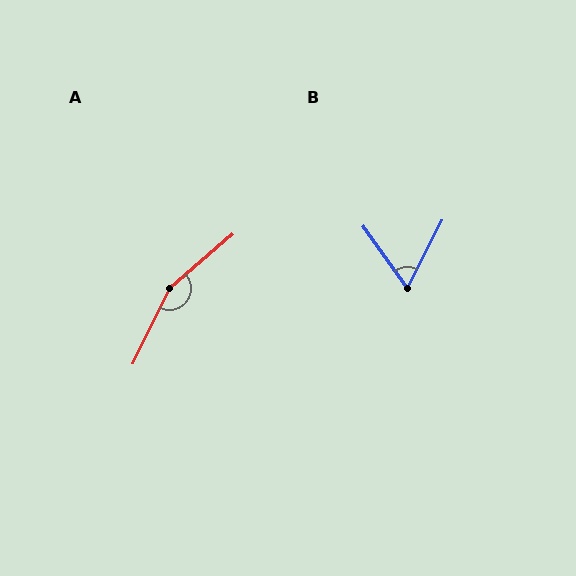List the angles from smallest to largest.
B (62°), A (156°).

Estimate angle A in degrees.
Approximately 156 degrees.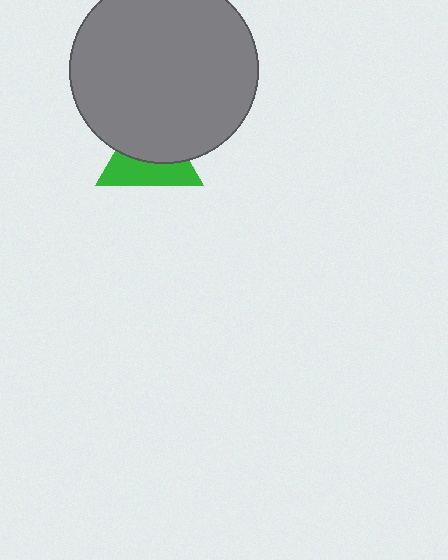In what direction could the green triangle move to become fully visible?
The green triangle could move down. That would shift it out from behind the gray circle entirely.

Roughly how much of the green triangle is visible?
About half of it is visible (roughly 46%).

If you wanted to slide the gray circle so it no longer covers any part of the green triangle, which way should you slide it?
Slide it up — that is the most direct way to separate the two shapes.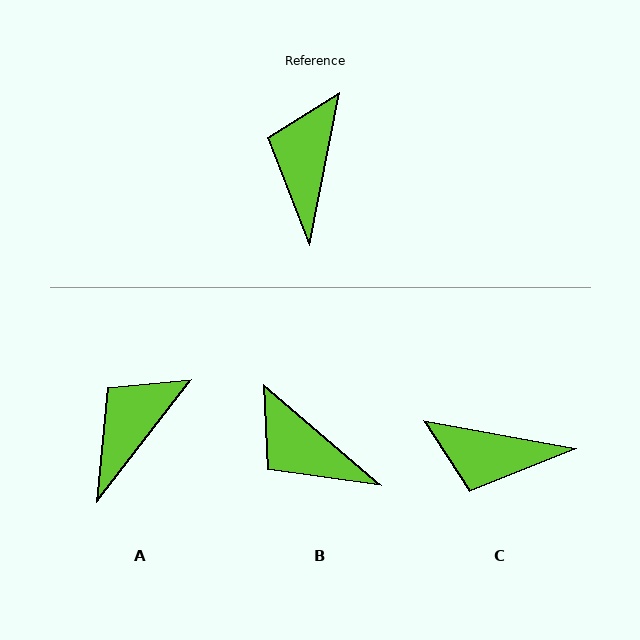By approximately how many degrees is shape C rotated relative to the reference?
Approximately 91 degrees counter-clockwise.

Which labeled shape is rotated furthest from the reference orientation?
C, about 91 degrees away.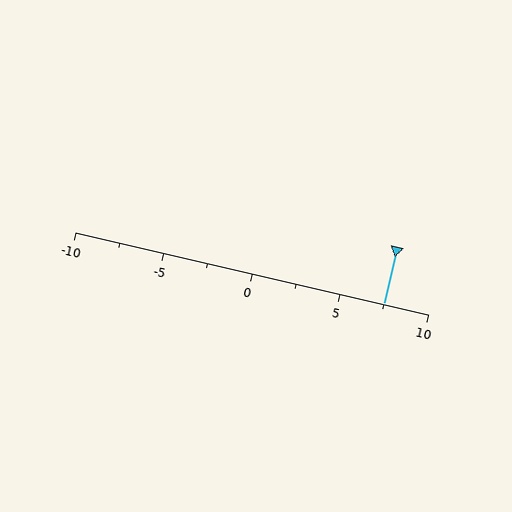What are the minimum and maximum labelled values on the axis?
The axis runs from -10 to 10.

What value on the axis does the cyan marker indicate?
The marker indicates approximately 7.5.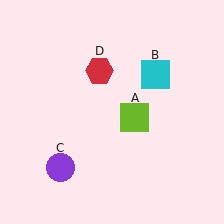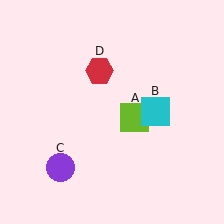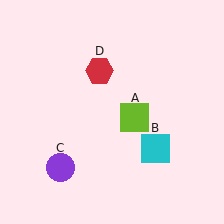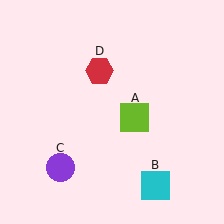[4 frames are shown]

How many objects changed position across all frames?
1 object changed position: cyan square (object B).